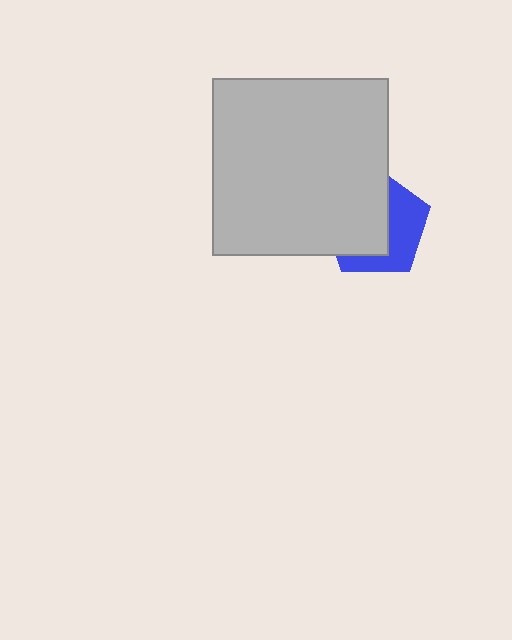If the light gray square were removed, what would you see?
You would see the complete blue pentagon.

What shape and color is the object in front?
The object in front is a light gray square.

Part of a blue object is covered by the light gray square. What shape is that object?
It is a pentagon.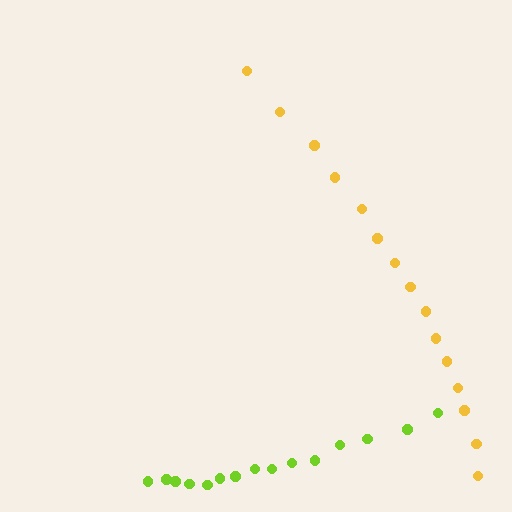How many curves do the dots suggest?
There are 2 distinct paths.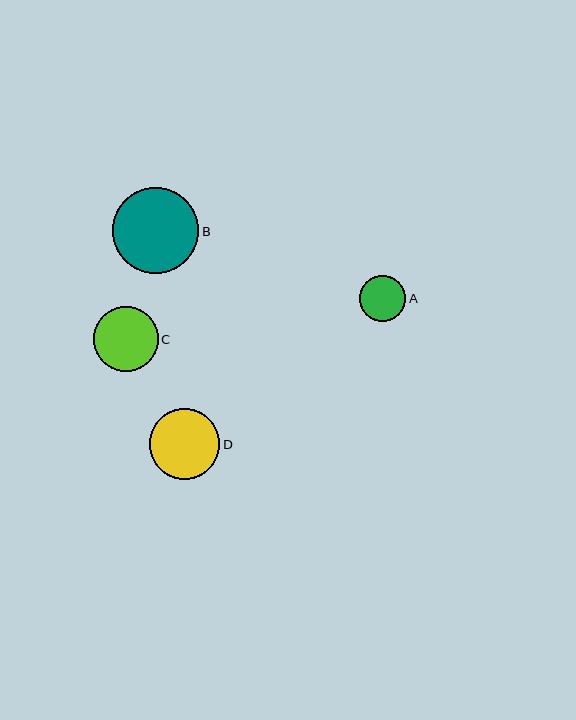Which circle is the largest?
Circle B is the largest with a size of approximately 86 pixels.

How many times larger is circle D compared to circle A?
Circle D is approximately 1.5 times the size of circle A.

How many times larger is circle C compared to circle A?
Circle C is approximately 1.4 times the size of circle A.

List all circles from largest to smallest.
From largest to smallest: B, D, C, A.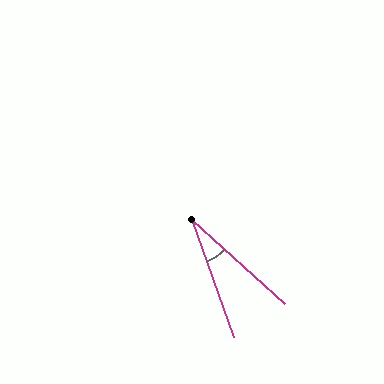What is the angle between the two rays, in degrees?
Approximately 28 degrees.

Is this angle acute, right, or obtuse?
It is acute.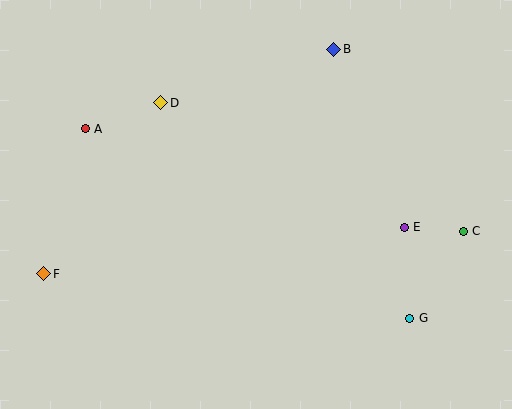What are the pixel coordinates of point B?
Point B is at (334, 49).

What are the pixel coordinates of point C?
Point C is at (463, 231).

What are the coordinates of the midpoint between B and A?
The midpoint between B and A is at (209, 89).